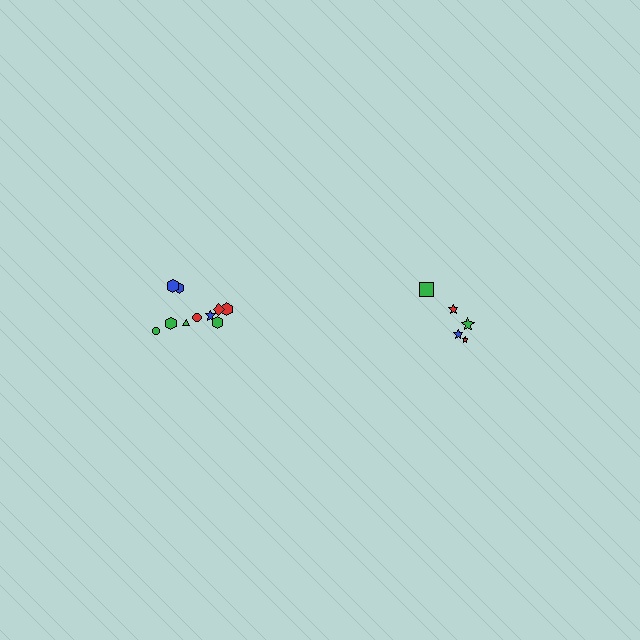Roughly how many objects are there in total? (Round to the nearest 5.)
Roughly 15 objects in total.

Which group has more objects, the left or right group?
The left group.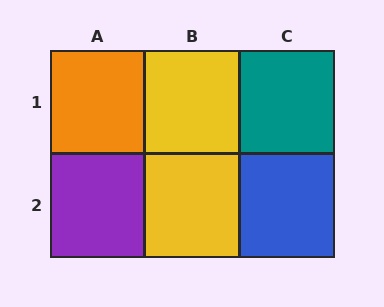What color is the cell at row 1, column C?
Teal.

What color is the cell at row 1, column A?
Orange.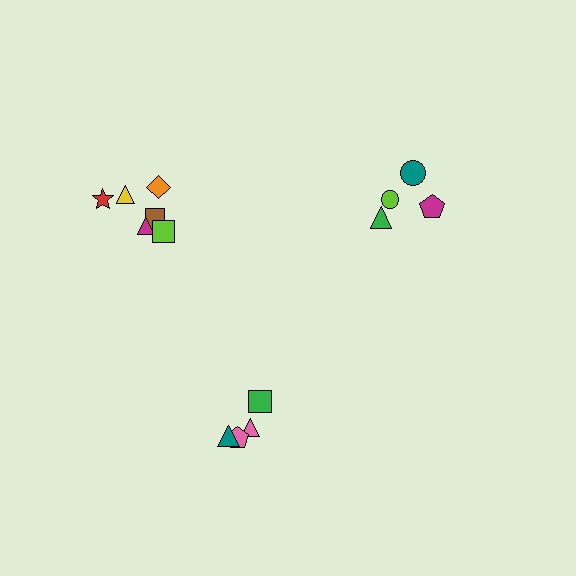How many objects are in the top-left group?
There are 6 objects.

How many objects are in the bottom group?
There are 4 objects.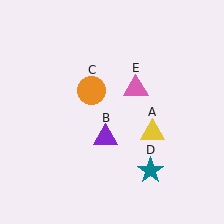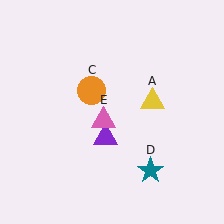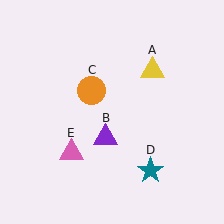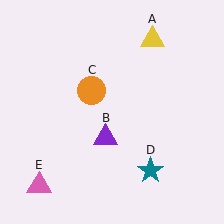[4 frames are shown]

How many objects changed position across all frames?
2 objects changed position: yellow triangle (object A), pink triangle (object E).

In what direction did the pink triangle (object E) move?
The pink triangle (object E) moved down and to the left.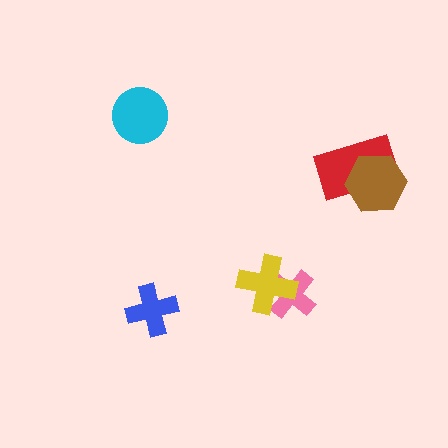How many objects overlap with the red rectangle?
1 object overlaps with the red rectangle.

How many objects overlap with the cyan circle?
0 objects overlap with the cyan circle.